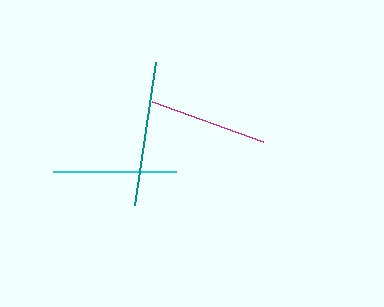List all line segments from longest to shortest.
From longest to shortest: teal, cyan, magenta.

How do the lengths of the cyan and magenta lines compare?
The cyan and magenta lines are approximately the same length.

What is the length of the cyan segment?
The cyan segment is approximately 122 pixels long.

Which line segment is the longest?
The teal line is the longest at approximately 145 pixels.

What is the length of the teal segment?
The teal segment is approximately 145 pixels long.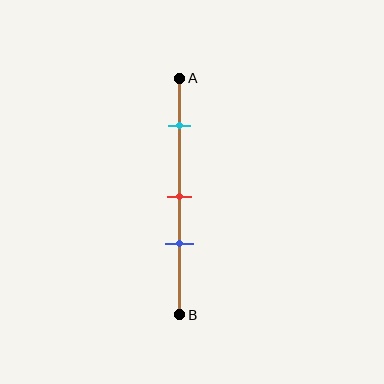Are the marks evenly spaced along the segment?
No, the marks are not evenly spaced.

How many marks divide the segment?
There are 3 marks dividing the segment.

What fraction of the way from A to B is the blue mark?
The blue mark is approximately 70% (0.7) of the way from A to B.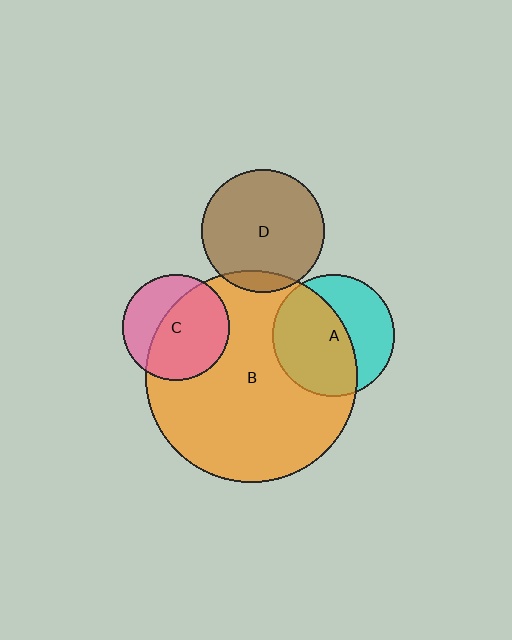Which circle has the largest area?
Circle B (orange).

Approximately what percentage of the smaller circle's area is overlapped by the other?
Approximately 65%.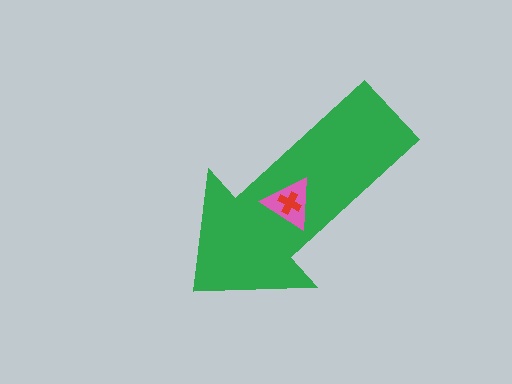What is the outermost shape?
The green arrow.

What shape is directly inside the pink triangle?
The red cross.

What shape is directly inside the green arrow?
The pink triangle.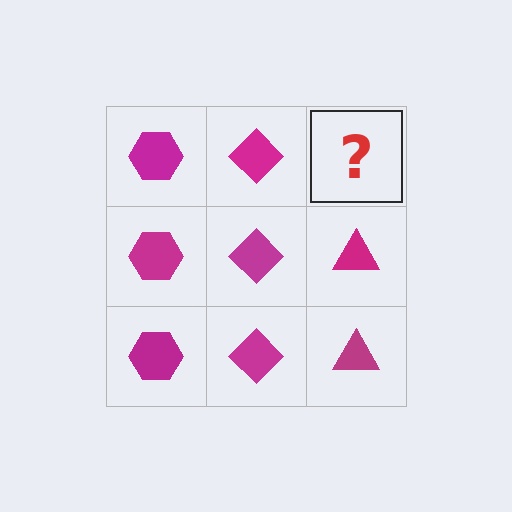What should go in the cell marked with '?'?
The missing cell should contain a magenta triangle.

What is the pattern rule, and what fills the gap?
The rule is that each column has a consistent shape. The gap should be filled with a magenta triangle.